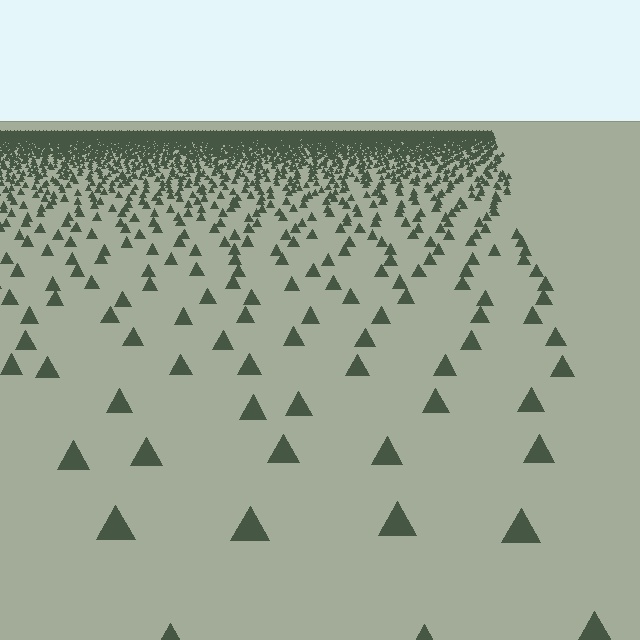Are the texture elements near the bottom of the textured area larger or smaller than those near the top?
Larger. Near the bottom, elements are closer to the viewer and appear at a bigger on-screen size.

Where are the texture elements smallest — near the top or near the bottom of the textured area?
Near the top.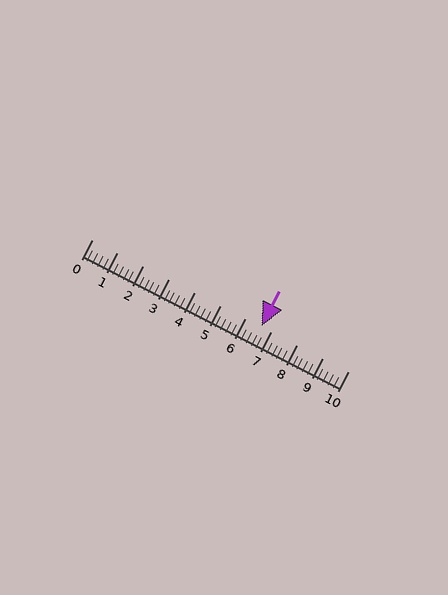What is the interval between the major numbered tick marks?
The major tick marks are spaced 1 units apart.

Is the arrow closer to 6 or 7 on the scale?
The arrow is closer to 7.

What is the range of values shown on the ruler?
The ruler shows values from 0 to 10.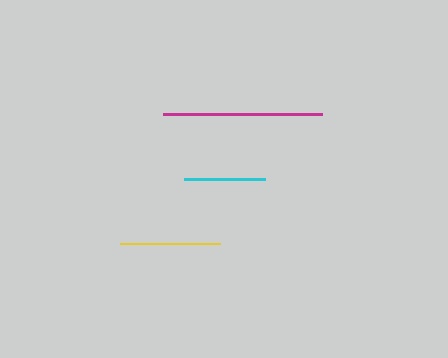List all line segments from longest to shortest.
From longest to shortest: magenta, yellow, cyan.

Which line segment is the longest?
The magenta line is the longest at approximately 160 pixels.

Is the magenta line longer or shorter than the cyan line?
The magenta line is longer than the cyan line.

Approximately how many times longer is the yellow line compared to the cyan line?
The yellow line is approximately 1.2 times the length of the cyan line.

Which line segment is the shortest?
The cyan line is the shortest at approximately 82 pixels.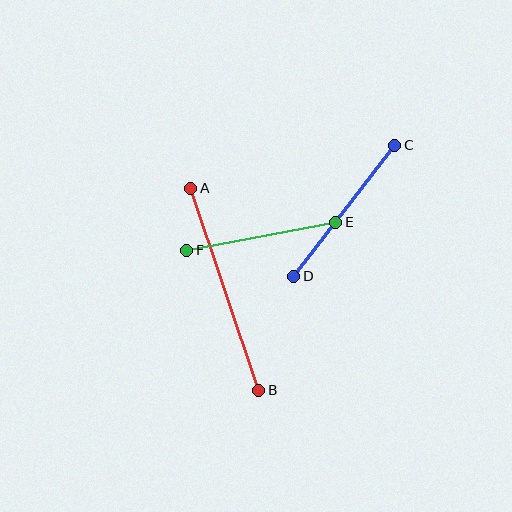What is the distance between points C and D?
The distance is approximately 165 pixels.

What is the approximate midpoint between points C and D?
The midpoint is at approximately (344, 211) pixels.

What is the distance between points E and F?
The distance is approximately 151 pixels.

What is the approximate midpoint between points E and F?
The midpoint is at approximately (261, 236) pixels.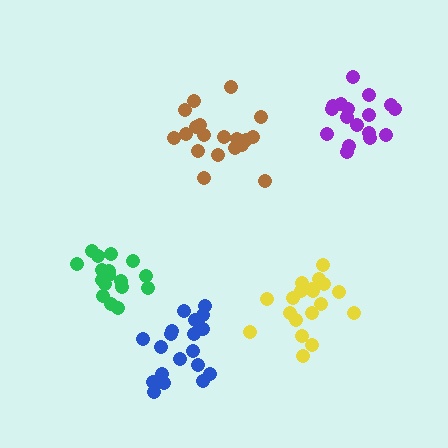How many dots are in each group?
Group 1: 19 dots, Group 2: 17 dots, Group 3: 19 dots, Group 4: 17 dots, Group 5: 19 dots (91 total).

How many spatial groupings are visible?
There are 5 spatial groupings.